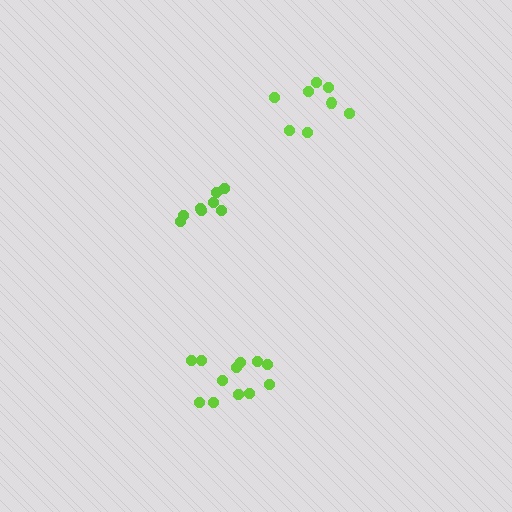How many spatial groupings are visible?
There are 3 spatial groupings.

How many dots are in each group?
Group 1: 12 dots, Group 2: 8 dots, Group 3: 8 dots (28 total).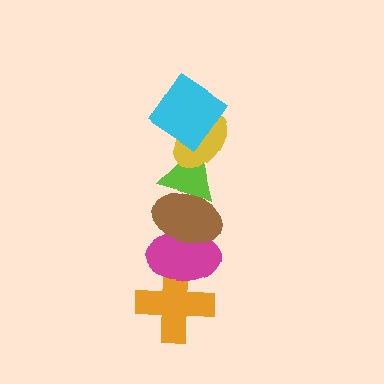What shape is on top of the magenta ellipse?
The brown ellipse is on top of the magenta ellipse.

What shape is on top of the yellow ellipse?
The cyan diamond is on top of the yellow ellipse.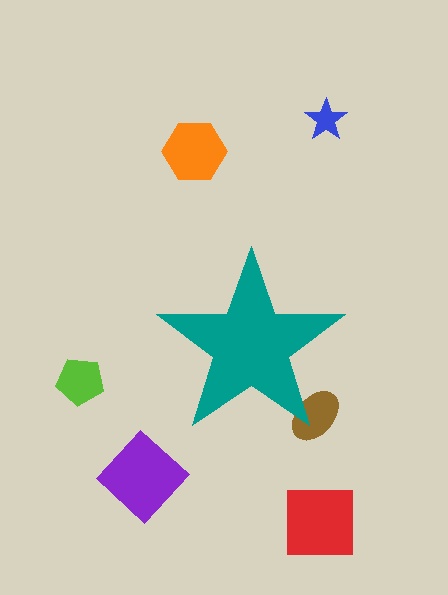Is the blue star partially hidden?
No, the blue star is fully visible.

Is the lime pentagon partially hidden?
No, the lime pentagon is fully visible.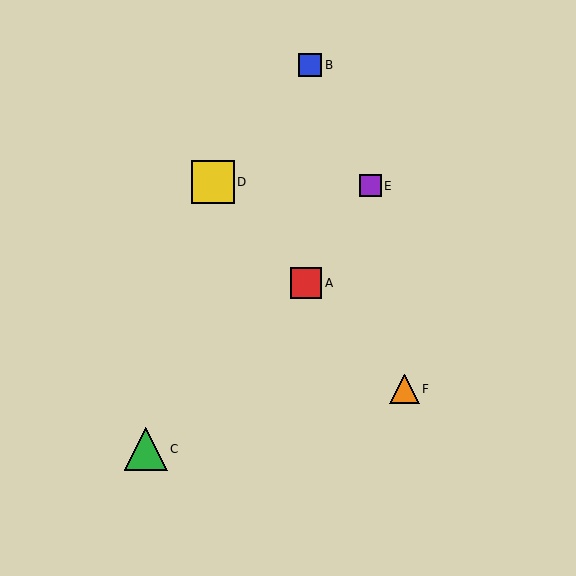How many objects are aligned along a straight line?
3 objects (A, D, F) are aligned along a straight line.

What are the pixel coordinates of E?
Object E is at (370, 186).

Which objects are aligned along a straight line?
Objects A, D, F are aligned along a straight line.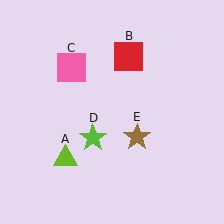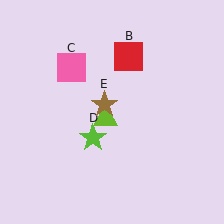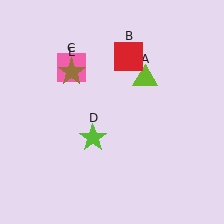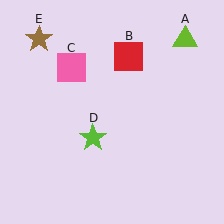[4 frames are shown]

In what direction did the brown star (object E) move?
The brown star (object E) moved up and to the left.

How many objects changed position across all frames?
2 objects changed position: lime triangle (object A), brown star (object E).